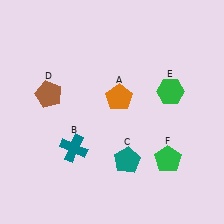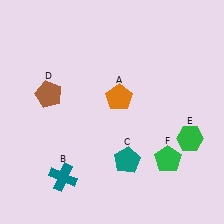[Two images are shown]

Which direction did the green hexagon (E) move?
The green hexagon (E) moved down.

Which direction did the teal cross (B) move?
The teal cross (B) moved down.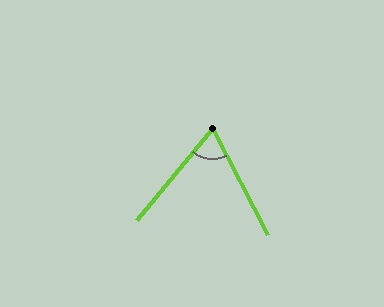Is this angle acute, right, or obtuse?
It is acute.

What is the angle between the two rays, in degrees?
Approximately 67 degrees.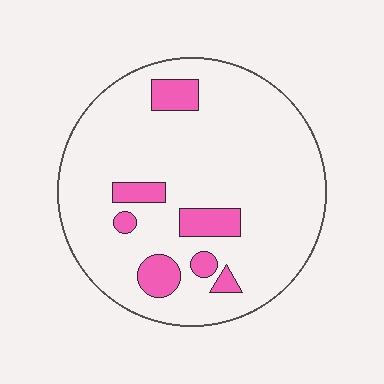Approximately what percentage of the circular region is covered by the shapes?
Approximately 15%.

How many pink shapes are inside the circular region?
7.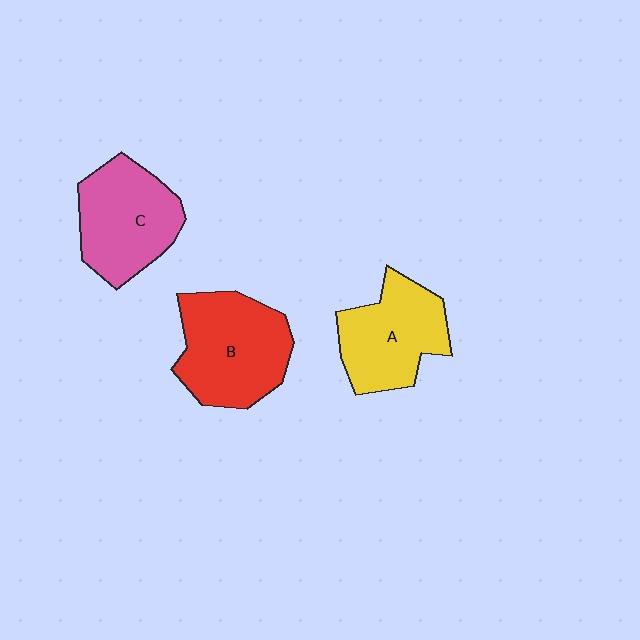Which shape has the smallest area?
Shape A (yellow).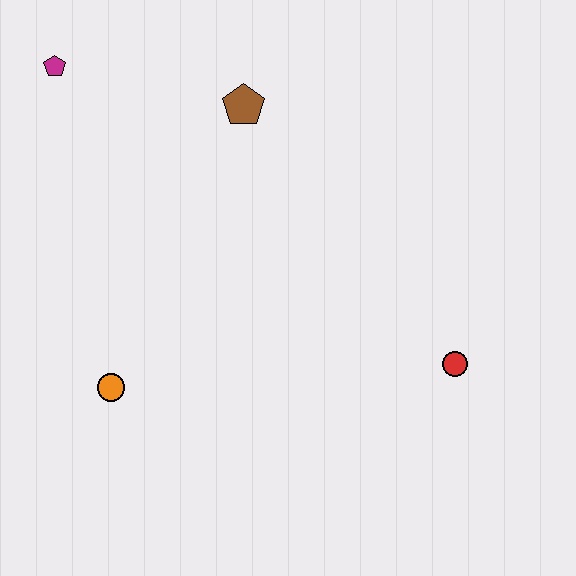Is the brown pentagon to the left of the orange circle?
No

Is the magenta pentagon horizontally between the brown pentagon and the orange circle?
No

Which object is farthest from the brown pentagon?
The red circle is farthest from the brown pentagon.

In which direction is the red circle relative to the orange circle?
The red circle is to the right of the orange circle.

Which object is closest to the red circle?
The brown pentagon is closest to the red circle.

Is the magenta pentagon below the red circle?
No